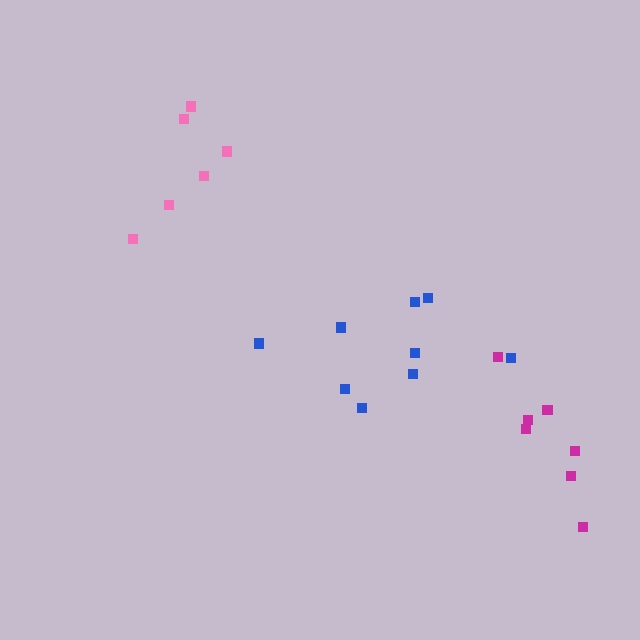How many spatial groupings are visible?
There are 3 spatial groupings.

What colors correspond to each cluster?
The clusters are colored: blue, pink, magenta.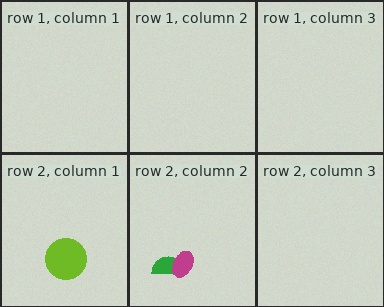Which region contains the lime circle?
The row 2, column 1 region.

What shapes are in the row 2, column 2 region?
The green semicircle, the magenta ellipse.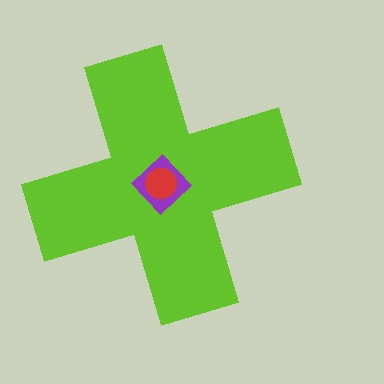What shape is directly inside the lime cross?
The purple diamond.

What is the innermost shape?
The red circle.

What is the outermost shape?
The lime cross.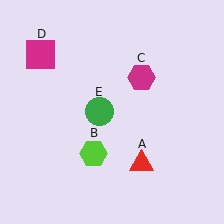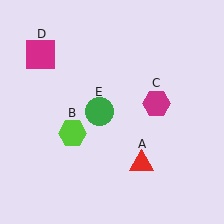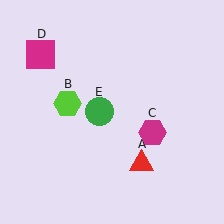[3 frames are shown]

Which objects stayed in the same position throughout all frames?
Red triangle (object A) and magenta square (object D) and green circle (object E) remained stationary.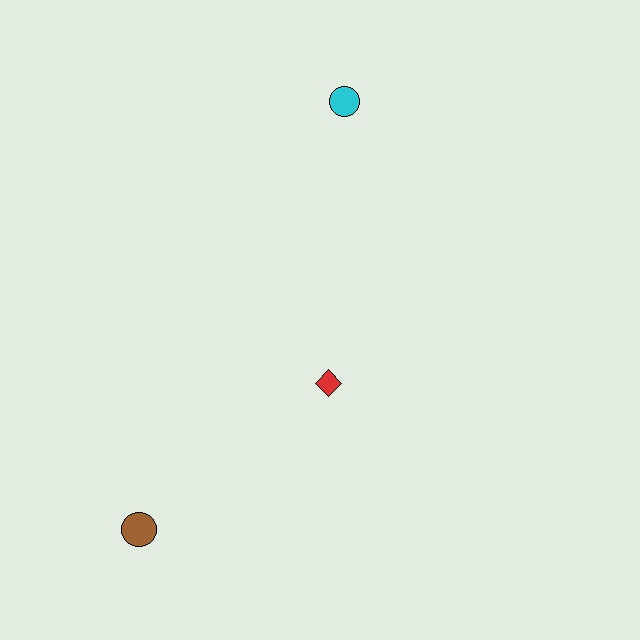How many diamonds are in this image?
There is 1 diamond.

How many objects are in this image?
There are 3 objects.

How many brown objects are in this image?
There is 1 brown object.